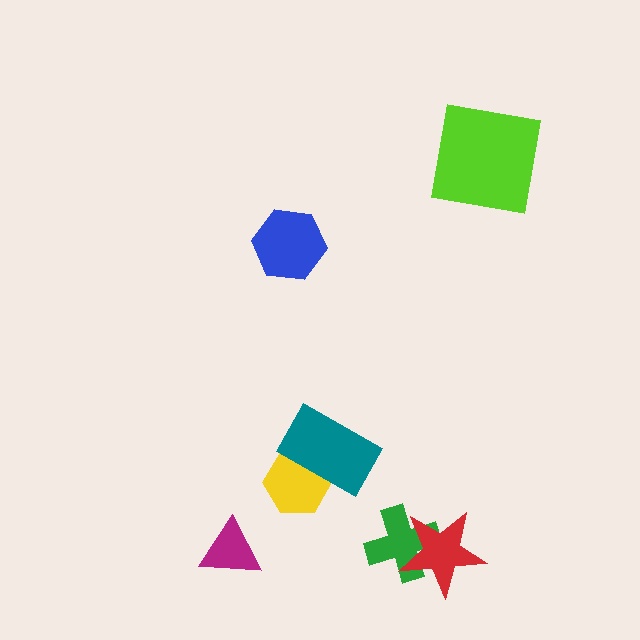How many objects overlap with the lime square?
0 objects overlap with the lime square.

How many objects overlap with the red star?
1 object overlaps with the red star.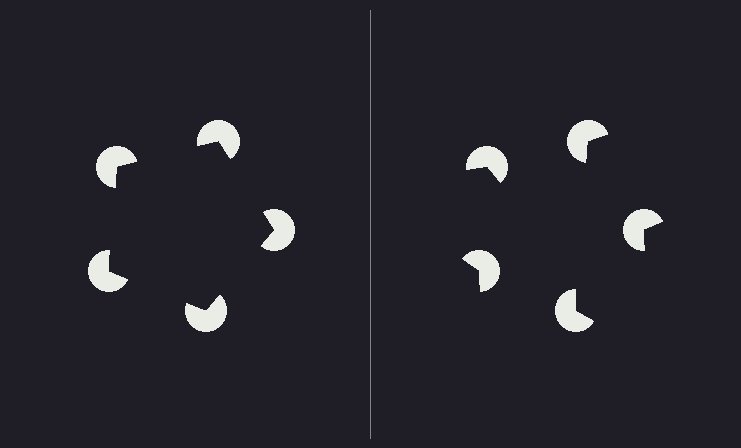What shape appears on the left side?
An illusory pentagon.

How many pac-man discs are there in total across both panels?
10 — 5 on each side.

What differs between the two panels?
The pac-man discs are positioned identically on both sides; only the wedge orientations differ. On the left they align to a pentagon; on the right they are misaligned.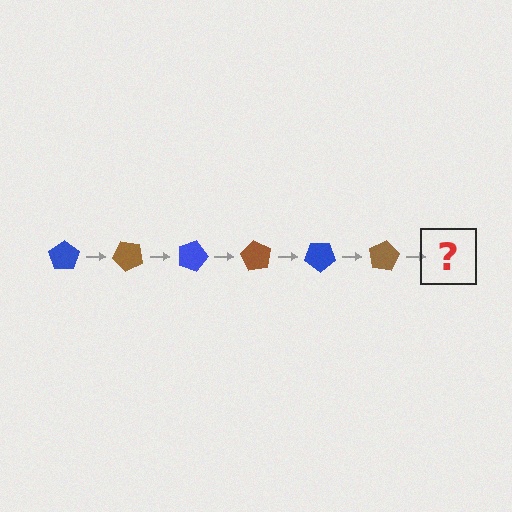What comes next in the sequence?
The next element should be a blue pentagon, rotated 270 degrees from the start.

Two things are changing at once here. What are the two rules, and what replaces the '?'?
The two rules are that it rotates 45 degrees each step and the color cycles through blue and brown. The '?' should be a blue pentagon, rotated 270 degrees from the start.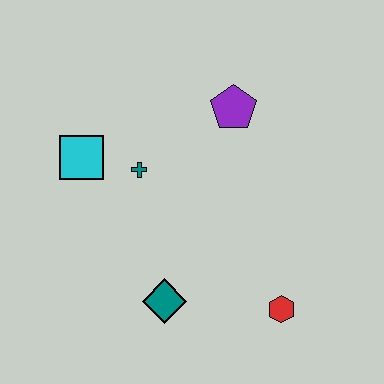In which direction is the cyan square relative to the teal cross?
The cyan square is to the left of the teal cross.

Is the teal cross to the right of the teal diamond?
No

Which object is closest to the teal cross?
The cyan square is closest to the teal cross.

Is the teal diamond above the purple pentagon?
No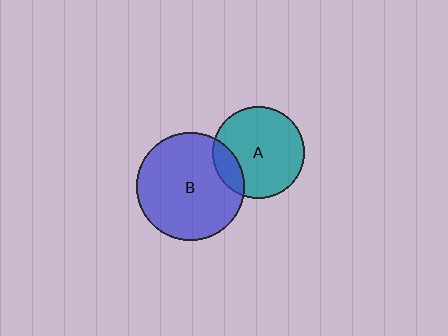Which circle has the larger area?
Circle B (blue).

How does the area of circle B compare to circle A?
Approximately 1.4 times.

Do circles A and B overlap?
Yes.